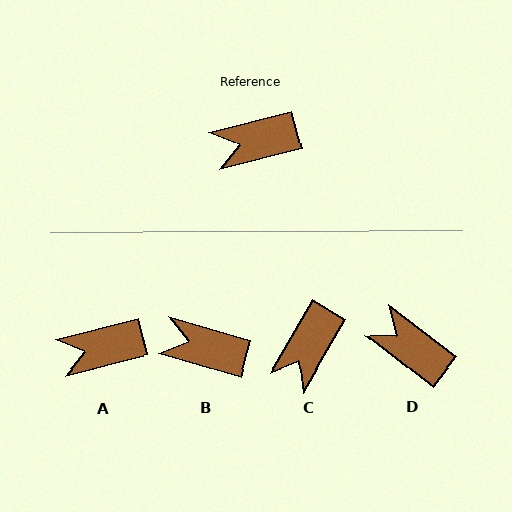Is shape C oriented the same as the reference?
No, it is off by about 46 degrees.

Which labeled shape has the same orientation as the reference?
A.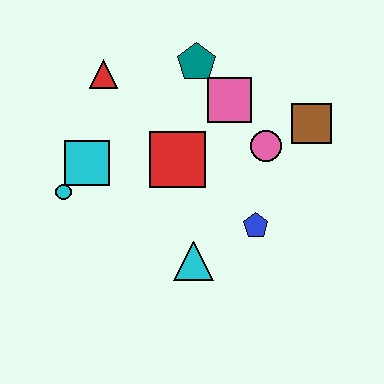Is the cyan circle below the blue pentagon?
No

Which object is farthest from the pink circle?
The cyan circle is farthest from the pink circle.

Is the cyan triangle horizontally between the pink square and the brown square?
No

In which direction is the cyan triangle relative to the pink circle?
The cyan triangle is below the pink circle.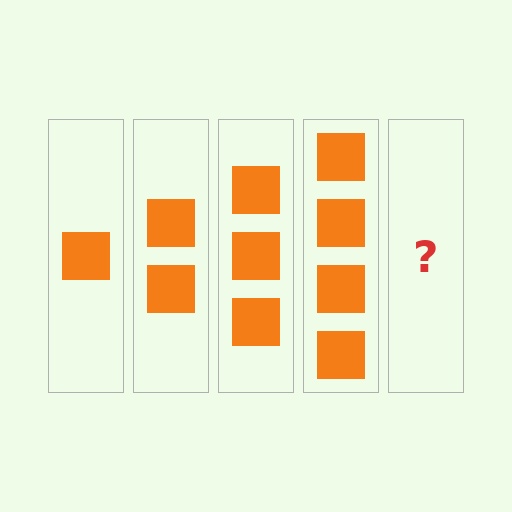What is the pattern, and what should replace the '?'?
The pattern is that each step adds one more square. The '?' should be 5 squares.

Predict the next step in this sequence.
The next step is 5 squares.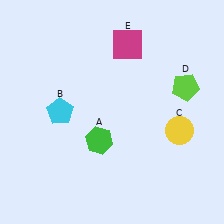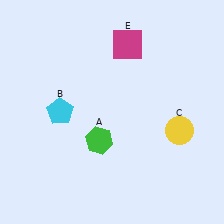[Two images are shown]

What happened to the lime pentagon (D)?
The lime pentagon (D) was removed in Image 2. It was in the top-right area of Image 1.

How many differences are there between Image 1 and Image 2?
There is 1 difference between the two images.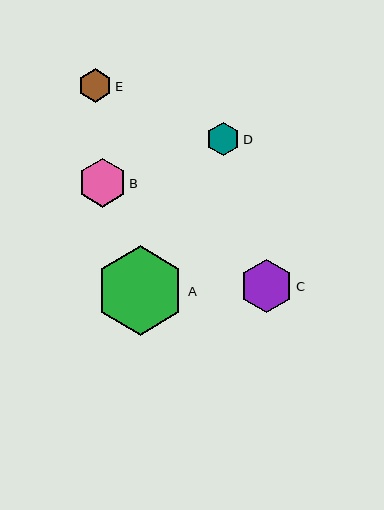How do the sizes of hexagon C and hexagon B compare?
Hexagon C and hexagon B are approximately the same size.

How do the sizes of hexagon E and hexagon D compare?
Hexagon E and hexagon D are approximately the same size.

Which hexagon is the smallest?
Hexagon D is the smallest with a size of approximately 33 pixels.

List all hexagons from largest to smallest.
From largest to smallest: A, C, B, E, D.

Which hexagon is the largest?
Hexagon A is the largest with a size of approximately 90 pixels.